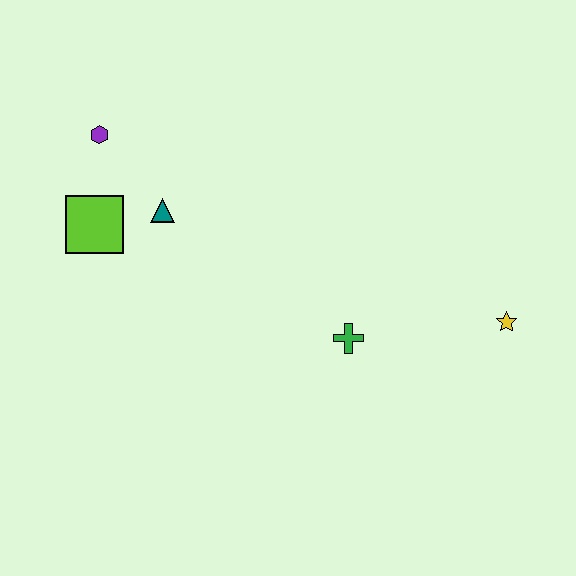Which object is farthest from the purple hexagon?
The yellow star is farthest from the purple hexagon.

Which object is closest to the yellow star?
The green cross is closest to the yellow star.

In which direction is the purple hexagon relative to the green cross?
The purple hexagon is to the left of the green cross.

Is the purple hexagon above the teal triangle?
Yes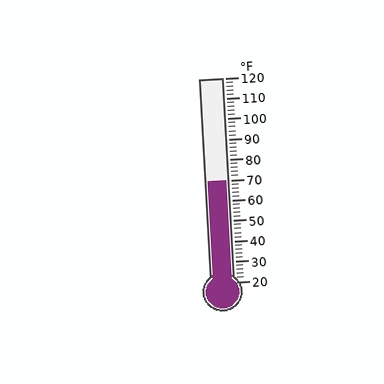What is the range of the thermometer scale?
The thermometer scale ranges from 20°F to 120°F.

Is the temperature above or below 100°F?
The temperature is below 100°F.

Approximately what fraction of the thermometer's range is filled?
The thermometer is filled to approximately 50% of its range.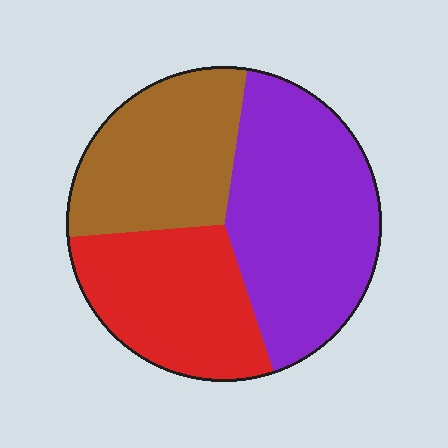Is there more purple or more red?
Purple.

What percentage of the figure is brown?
Brown covers about 30% of the figure.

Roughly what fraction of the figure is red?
Red covers roughly 30% of the figure.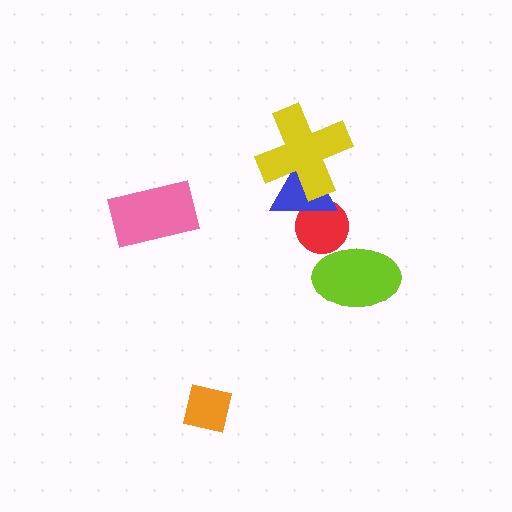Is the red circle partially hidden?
Yes, it is partially covered by another shape.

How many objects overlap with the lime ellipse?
1 object overlaps with the lime ellipse.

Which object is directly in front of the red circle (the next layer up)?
The blue triangle is directly in front of the red circle.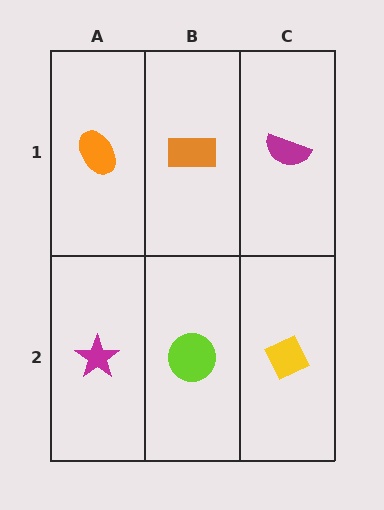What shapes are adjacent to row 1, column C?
A yellow diamond (row 2, column C), an orange rectangle (row 1, column B).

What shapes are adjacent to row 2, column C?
A magenta semicircle (row 1, column C), a lime circle (row 2, column B).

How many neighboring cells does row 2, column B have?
3.